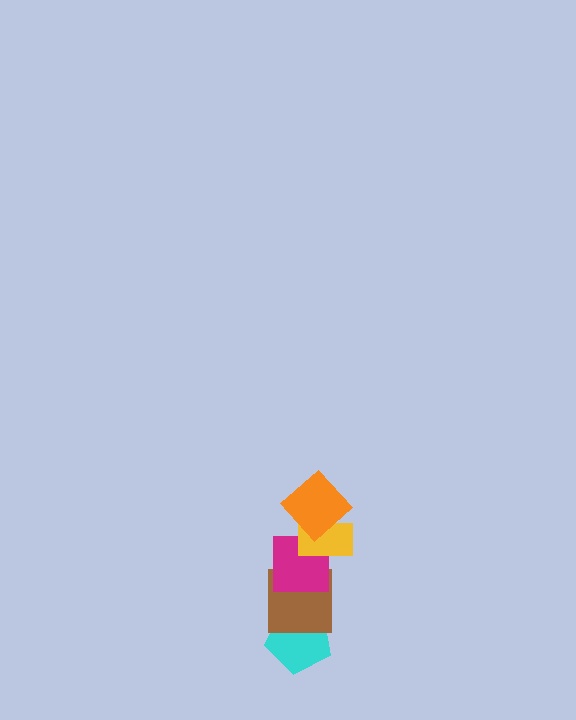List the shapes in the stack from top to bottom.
From top to bottom: the orange diamond, the yellow rectangle, the magenta square, the brown square, the cyan pentagon.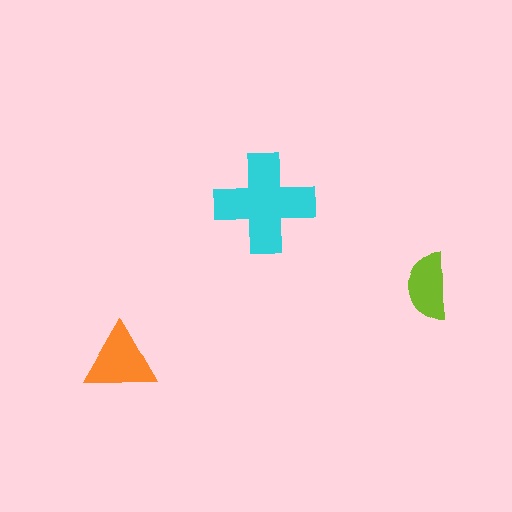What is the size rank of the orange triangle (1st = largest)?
2nd.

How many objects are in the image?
There are 3 objects in the image.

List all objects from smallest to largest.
The lime semicircle, the orange triangle, the cyan cross.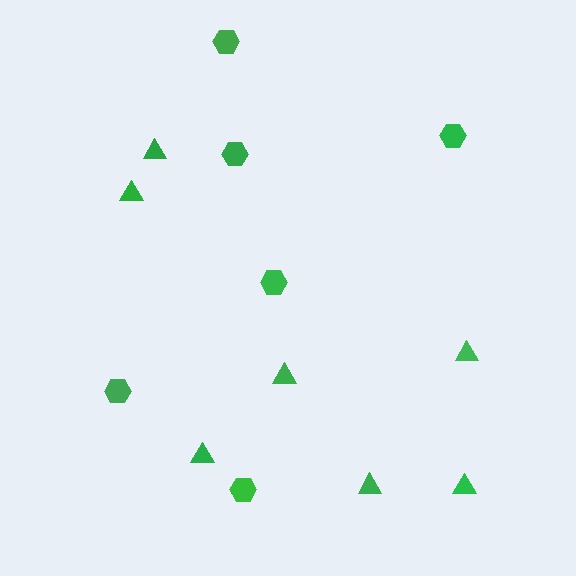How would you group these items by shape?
There are 2 groups: one group of hexagons (6) and one group of triangles (7).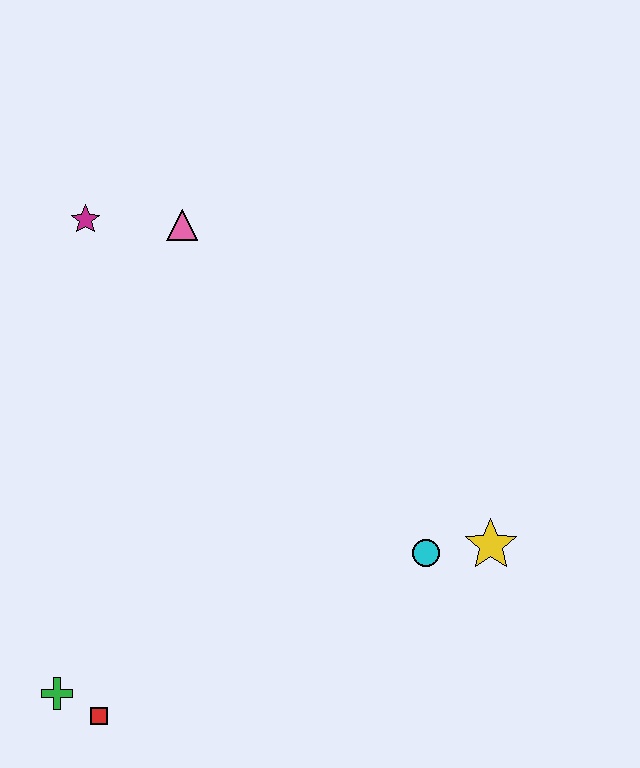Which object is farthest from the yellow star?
The magenta star is farthest from the yellow star.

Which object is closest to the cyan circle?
The yellow star is closest to the cyan circle.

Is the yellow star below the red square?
No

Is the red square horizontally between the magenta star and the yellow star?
Yes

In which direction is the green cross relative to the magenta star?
The green cross is below the magenta star.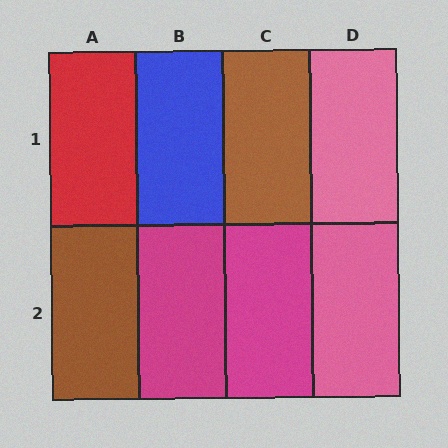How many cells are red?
1 cell is red.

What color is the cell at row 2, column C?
Magenta.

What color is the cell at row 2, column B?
Magenta.